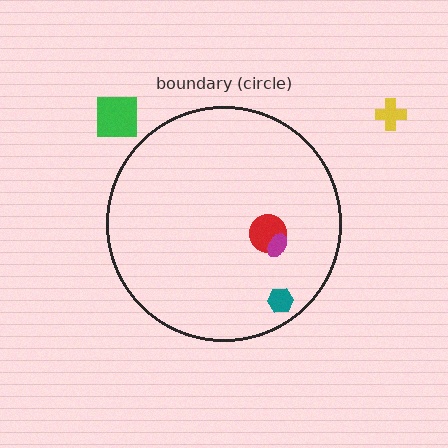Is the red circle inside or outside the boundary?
Inside.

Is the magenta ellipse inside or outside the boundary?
Inside.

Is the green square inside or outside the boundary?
Outside.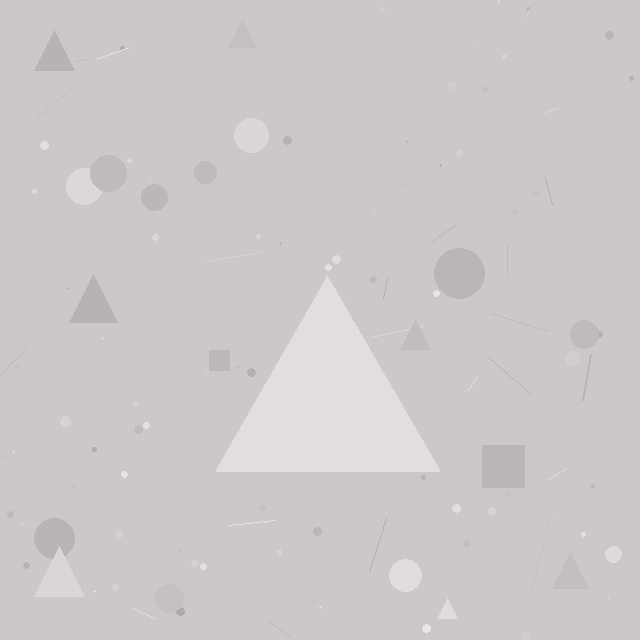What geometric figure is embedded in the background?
A triangle is embedded in the background.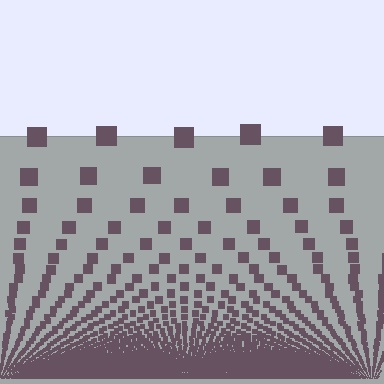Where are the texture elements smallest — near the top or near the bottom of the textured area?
Near the bottom.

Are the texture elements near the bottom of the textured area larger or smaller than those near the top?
Smaller. The gradient is inverted — elements near the bottom are smaller and denser.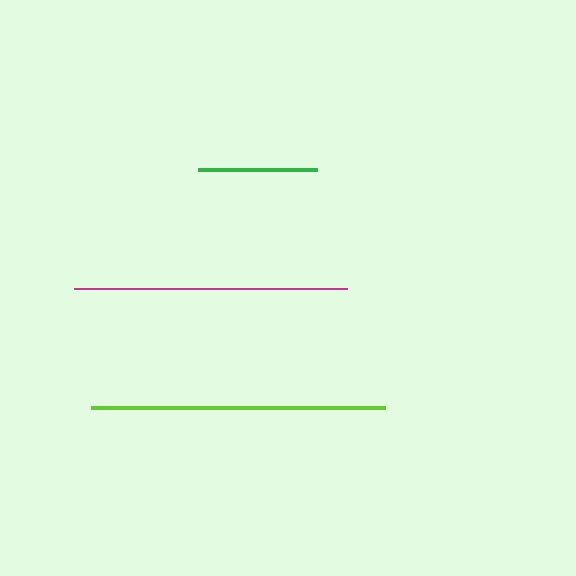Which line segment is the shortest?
The green line is the shortest at approximately 119 pixels.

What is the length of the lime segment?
The lime segment is approximately 294 pixels long.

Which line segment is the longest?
The lime line is the longest at approximately 294 pixels.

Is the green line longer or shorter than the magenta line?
The magenta line is longer than the green line.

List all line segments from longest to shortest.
From longest to shortest: lime, magenta, green.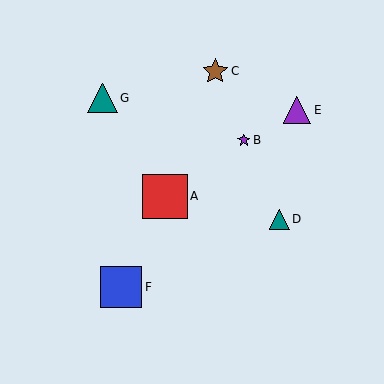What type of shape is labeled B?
Shape B is a purple star.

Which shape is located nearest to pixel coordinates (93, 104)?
The teal triangle (labeled G) at (102, 98) is nearest to that location.